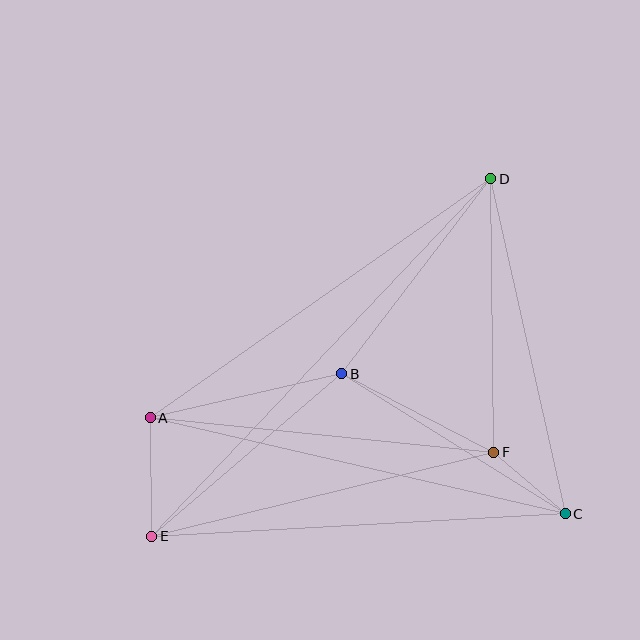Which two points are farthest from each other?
Points D and E are farthest from each other.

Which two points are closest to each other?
Points C and F are closest to each other.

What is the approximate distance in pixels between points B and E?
The distance between B and E is approximately 250 pixels.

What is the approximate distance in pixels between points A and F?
The distance between A and F is approximately 345 pixels.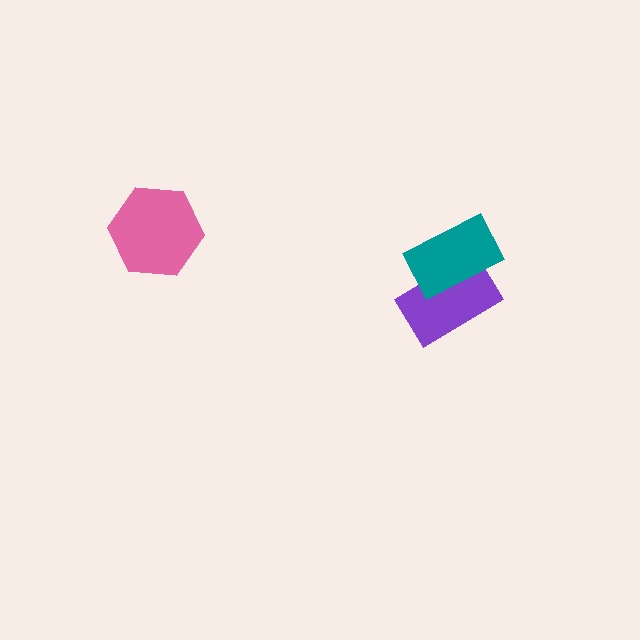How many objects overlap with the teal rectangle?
1 object overlaps with the teal rectangle.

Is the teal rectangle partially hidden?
No, no other shape covers it.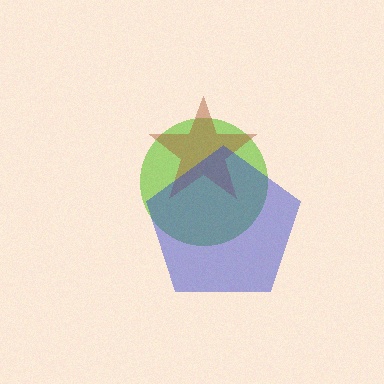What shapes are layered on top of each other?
The layered shapes are: a lime circle, a brown star, a blue pentagon.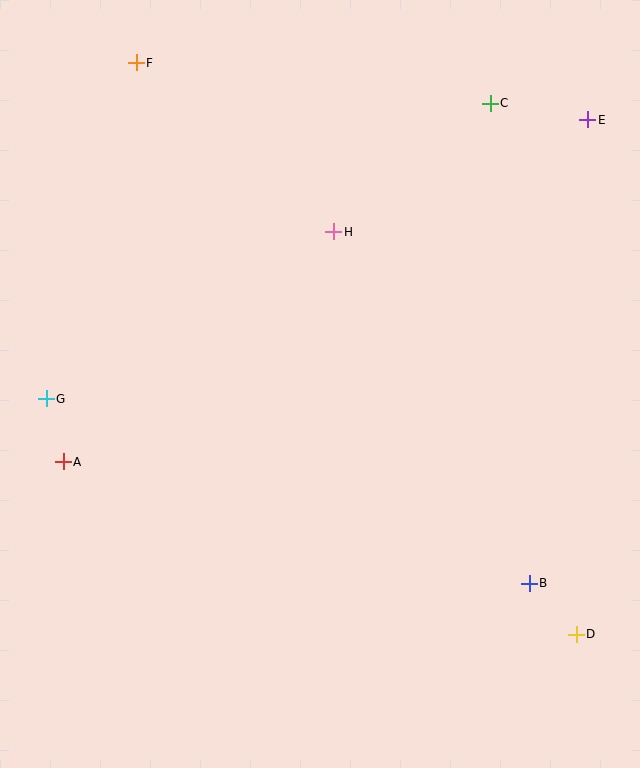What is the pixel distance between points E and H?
The distance between E and H is 278 pixels.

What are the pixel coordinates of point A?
Point A is at (63, 462).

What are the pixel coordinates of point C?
Point C is at (490, 103).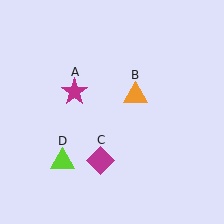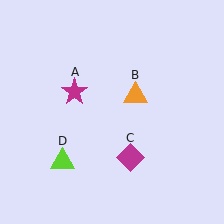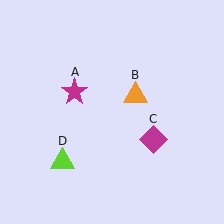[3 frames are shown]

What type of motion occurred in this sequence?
The magenta diamond (object C) rotated counterclockwise around the center of the scene.